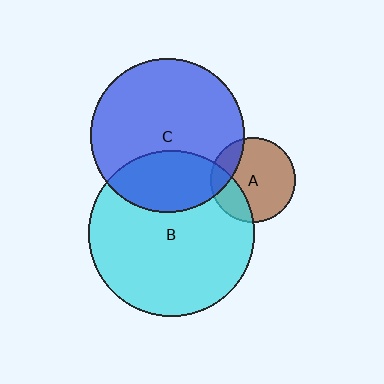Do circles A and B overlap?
Yes.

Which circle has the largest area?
Circle B (cyan).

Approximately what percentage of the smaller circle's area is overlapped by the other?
Approximately 25%.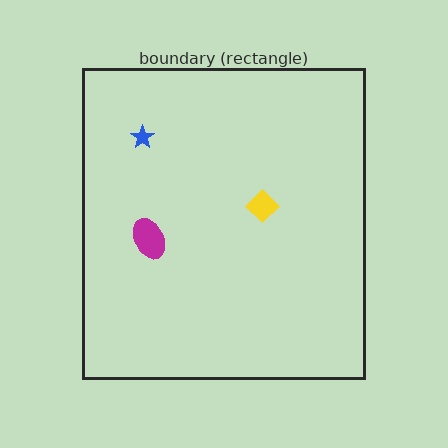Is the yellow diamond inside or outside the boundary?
Inside.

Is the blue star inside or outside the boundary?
Inside.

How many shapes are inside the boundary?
3 inside, 0 outside.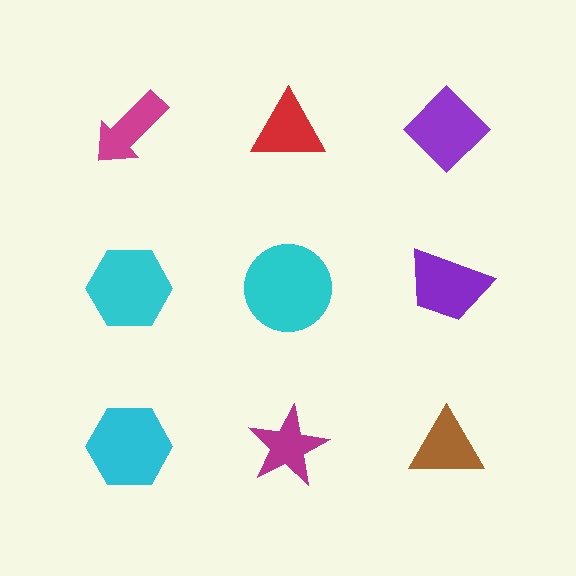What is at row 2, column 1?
A cyan hexagon.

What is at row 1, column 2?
A red triangle.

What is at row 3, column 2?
A magenta star.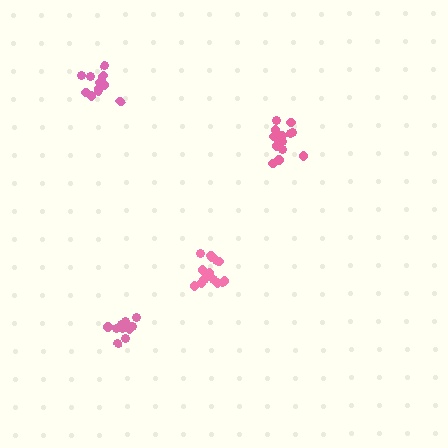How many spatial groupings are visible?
There are 4 spatial groupings.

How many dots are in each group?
Group 1: 13 dots, Group 2: 16 dots, Group 3: 16 dots, Group 4: 11 dots (56 total).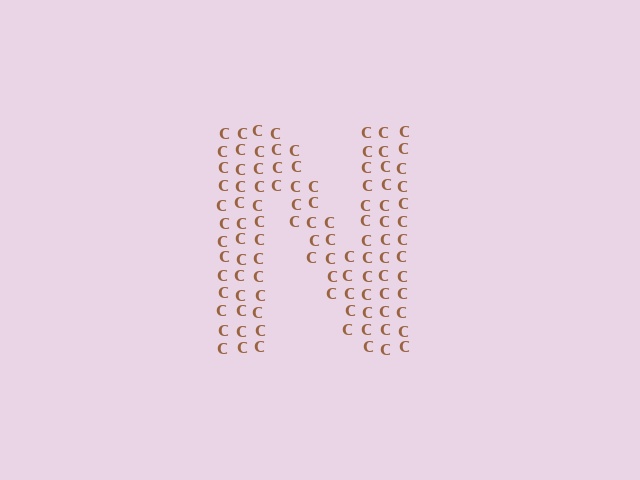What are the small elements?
The small elements are letter C's.